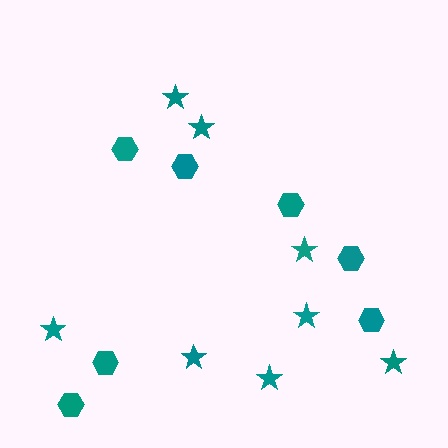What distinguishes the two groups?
There are 2 groups: one group of stars (8) and one group of hexagons (7).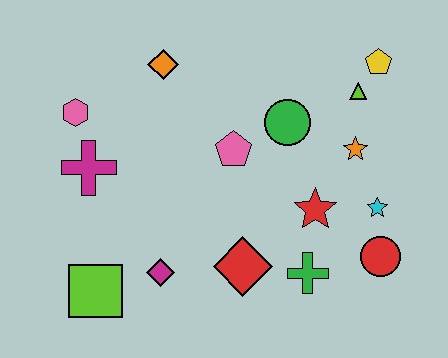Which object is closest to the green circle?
The pink pentagon is closest to the green circle.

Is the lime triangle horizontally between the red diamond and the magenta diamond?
No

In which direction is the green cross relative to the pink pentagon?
The green cross is below the pink pentagon.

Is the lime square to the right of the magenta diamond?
No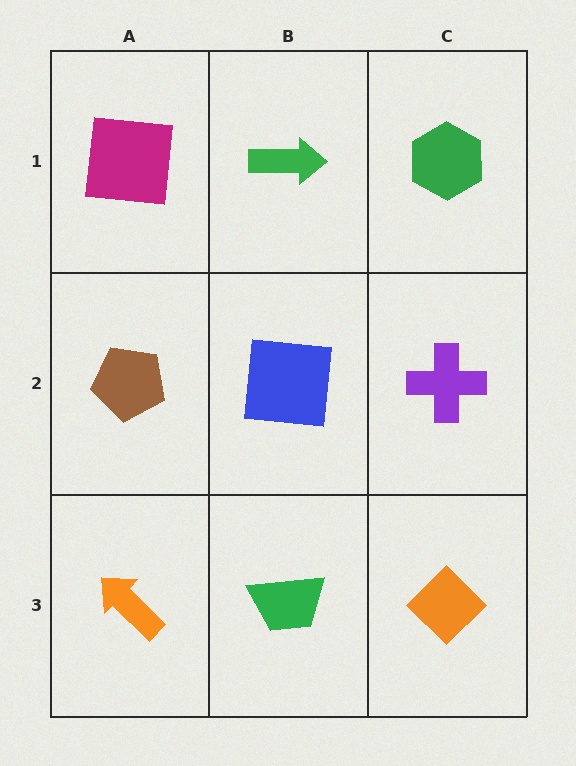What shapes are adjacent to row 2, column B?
A green arrow (row 1, column B), a green trapezoid (row 3, column B), a brown pentagon (row 2, column A), a purple cross (row 2, column C).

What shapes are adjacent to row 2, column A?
A magenta square (row 1, column A), an orange arrow (row 3, column A), a blue square (row 2, column B).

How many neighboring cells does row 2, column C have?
3.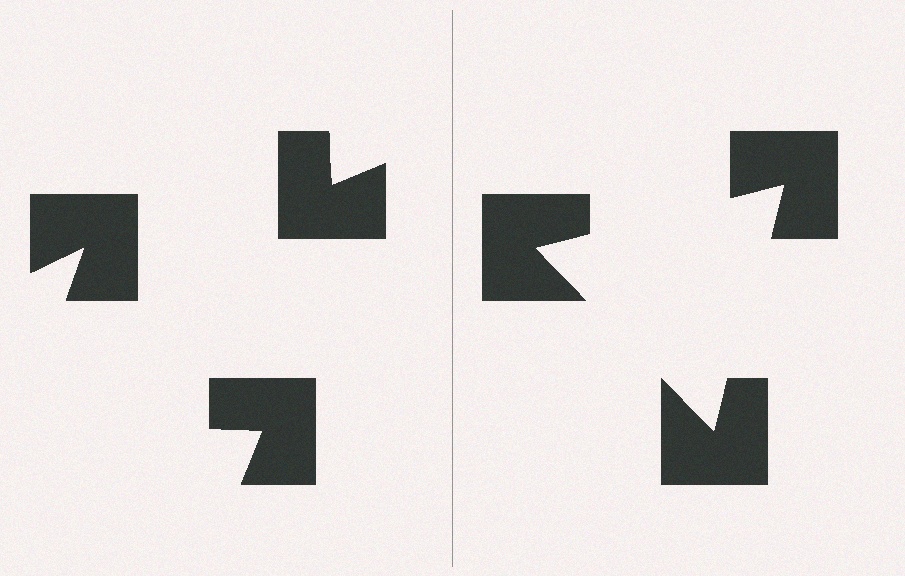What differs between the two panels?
The notched squares are positioned identically on both sides; only the wedge orientations differ. On the right they align to a triangle; on the left they are misaligned.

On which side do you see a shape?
An illusory triangle appears on the right side. On the left side the wedge cuts are rotated, so no coherent shape forms.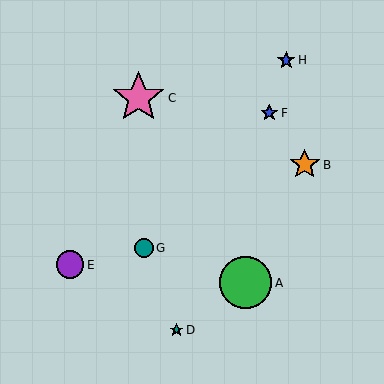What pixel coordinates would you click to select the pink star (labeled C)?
Click at (138, 98) to select the pink star C.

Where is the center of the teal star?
The center of the teal star is at (176, 330).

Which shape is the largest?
The green circle (labeled A) is the largest.